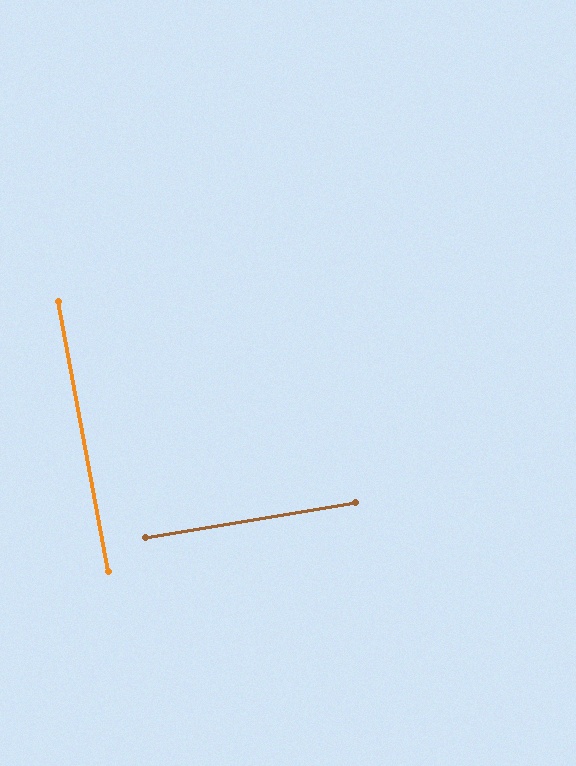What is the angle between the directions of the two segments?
Approximately 89 degrees.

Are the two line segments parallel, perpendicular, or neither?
Perpendicular — they meet at approximately 89°.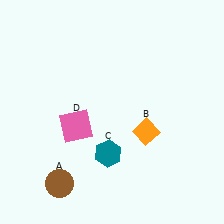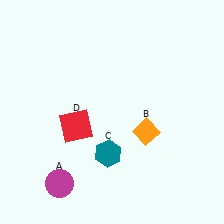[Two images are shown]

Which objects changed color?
A changed from brown to magenta. D changed from pink to red.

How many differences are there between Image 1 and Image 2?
There are 2 differences between the two images.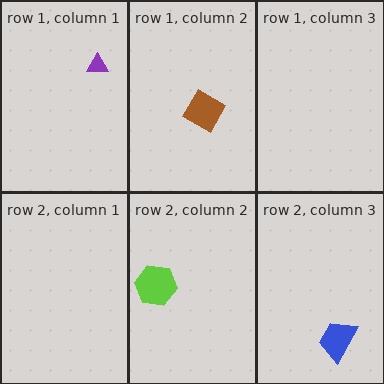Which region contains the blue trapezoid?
The row 2, column 3 region.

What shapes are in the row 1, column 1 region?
The purple triangle.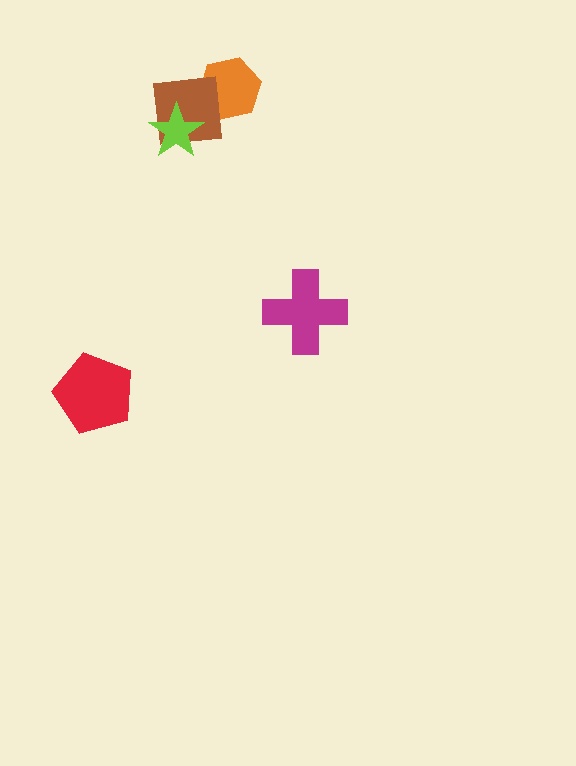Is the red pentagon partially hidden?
No, no other shape covers it.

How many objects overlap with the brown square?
2 objects overlap with the brown square.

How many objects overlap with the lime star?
1 object overlaps with the lime star.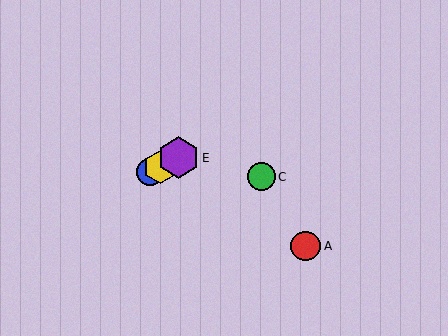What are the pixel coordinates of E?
Object E is at (178, 158).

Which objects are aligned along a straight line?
Objects B, D, E are aligned along a straight line.